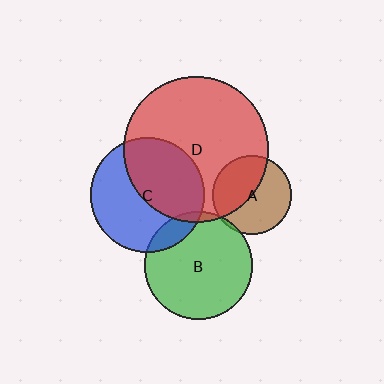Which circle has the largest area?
Circle D (red).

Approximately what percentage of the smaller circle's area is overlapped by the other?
Approximately 10%.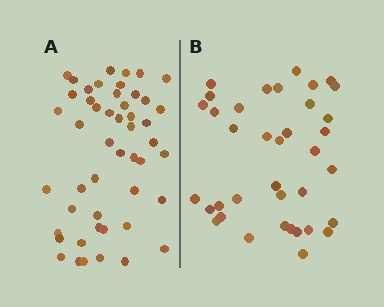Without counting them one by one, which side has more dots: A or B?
Region A (the left region) has more dots.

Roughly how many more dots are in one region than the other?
Region A has roughly 12 or so more dots than region B.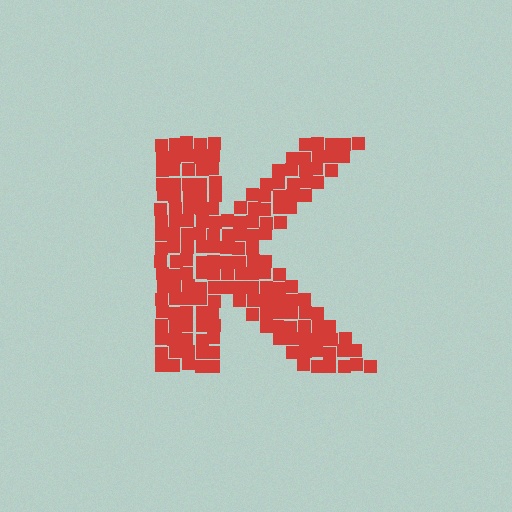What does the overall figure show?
The overall figure shows the letter K.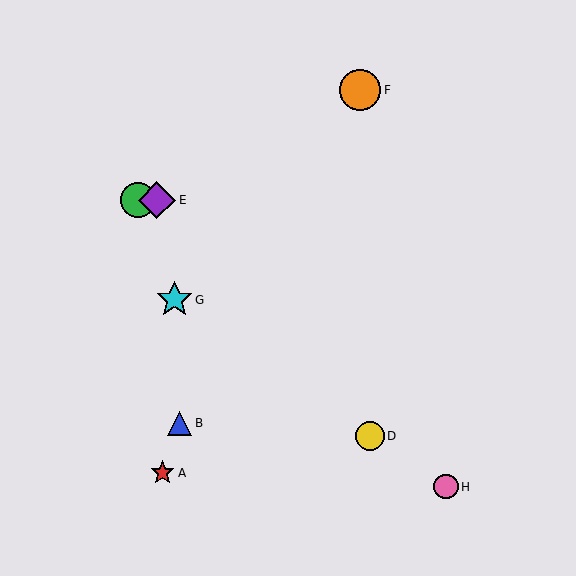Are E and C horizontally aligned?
Yes, both are at y≈200.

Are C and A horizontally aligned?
No, C is at y≈200 and A is at y≈473.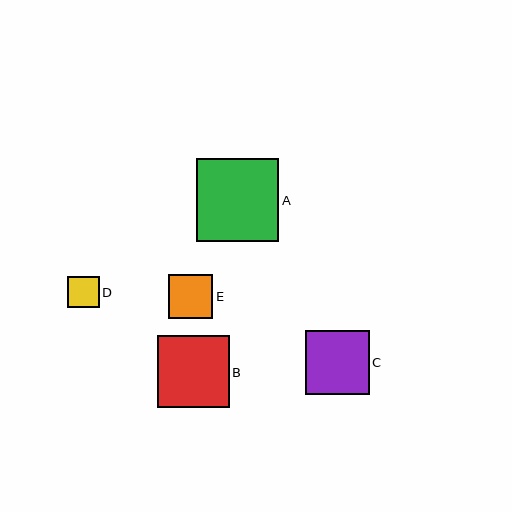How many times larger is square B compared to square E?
Square B is approximately 1.6 times the size of square E.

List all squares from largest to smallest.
From largest to smallest: A, B, C, E, D.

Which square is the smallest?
Square D is the smallest with a size of approximately 31 pixels.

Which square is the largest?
Square A is the largest with a size of approximately 82 pixels.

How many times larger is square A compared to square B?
Square A is approximately 1.1 times the size of square B.